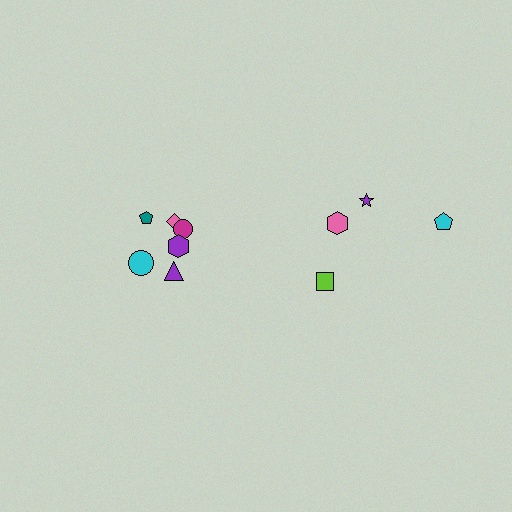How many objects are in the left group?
There are 6 objects.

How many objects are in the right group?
There are 4 objects.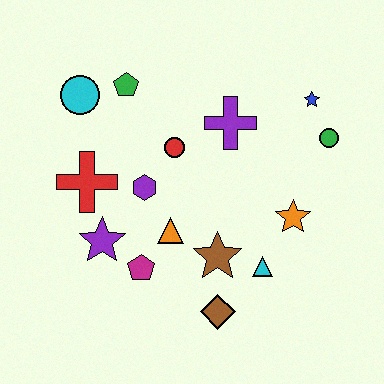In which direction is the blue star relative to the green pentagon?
The blue star is to the right of the green pentagon.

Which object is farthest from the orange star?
The cyan circle is farthest from the orange star.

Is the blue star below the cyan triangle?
No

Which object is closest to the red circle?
The purple hexagon is closest to the red circle.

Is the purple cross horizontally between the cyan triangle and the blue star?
No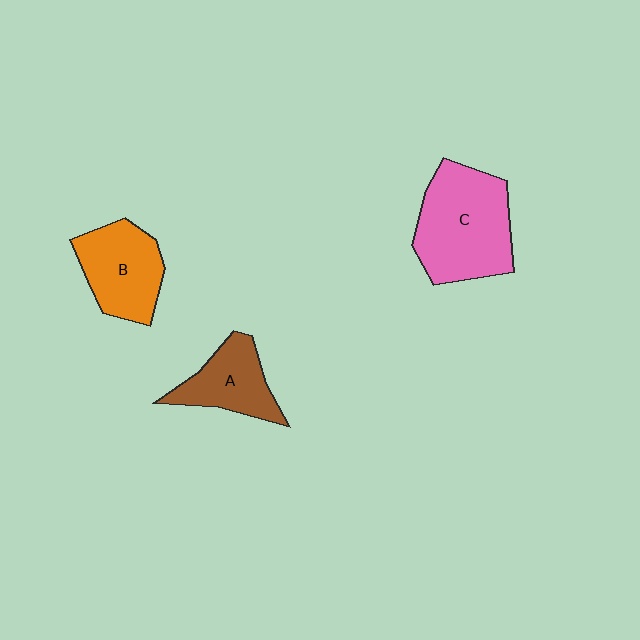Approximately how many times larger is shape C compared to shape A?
Approximately 1.8 times.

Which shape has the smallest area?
Shape A (brown).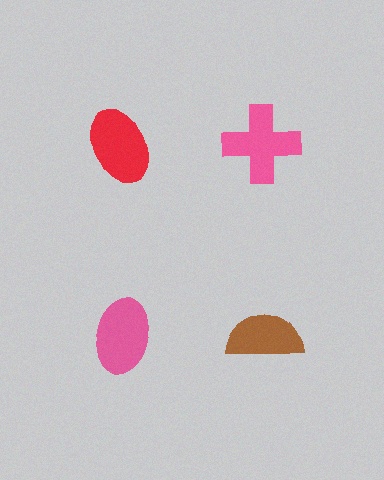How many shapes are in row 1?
2 shapes.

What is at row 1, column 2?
A pink cross.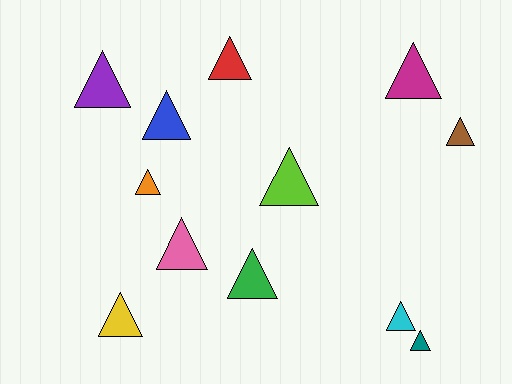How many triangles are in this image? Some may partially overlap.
There are 12 triangles.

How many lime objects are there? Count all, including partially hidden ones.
There is 1 lime object.